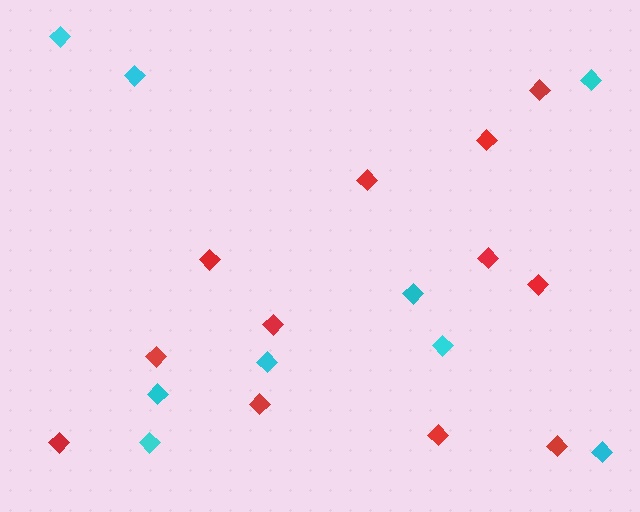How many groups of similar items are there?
There are 2 groups: one group of cyan diamonds (9) and one group of red diamonds (12).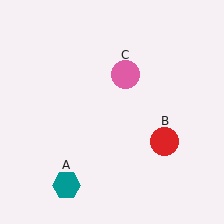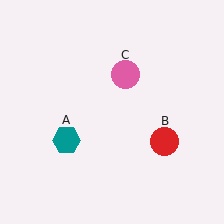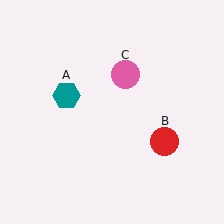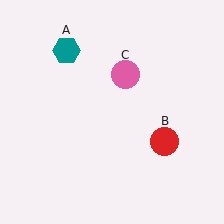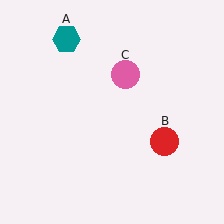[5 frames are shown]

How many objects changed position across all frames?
1 object changed position: teal hexagon (object A).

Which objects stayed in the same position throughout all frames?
Red circle (object B) and pink circle (object C) remained stationary.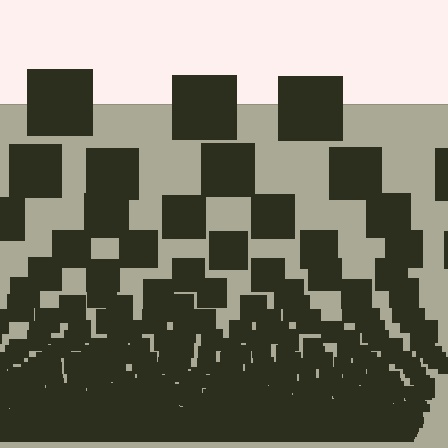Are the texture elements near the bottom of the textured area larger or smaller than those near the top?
Smaller. The gradient is inverted — elements near the bottom are smaller and denser.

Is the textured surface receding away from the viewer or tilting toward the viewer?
The surface appears to tilt toward the viewer. Texture elements get larger and sparser toward the top.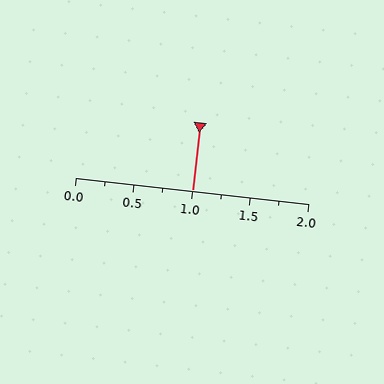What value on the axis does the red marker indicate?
The marker indicates approximately 1.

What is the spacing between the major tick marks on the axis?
The major ticks are spaced 0.5 apart.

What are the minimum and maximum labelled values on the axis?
The axis runs from 0.0 to 2.0.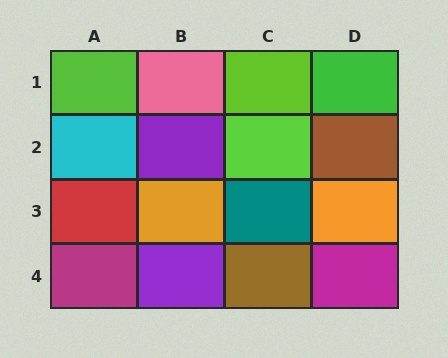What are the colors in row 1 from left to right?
Lime, pink, lime, green.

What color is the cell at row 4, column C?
Brown.